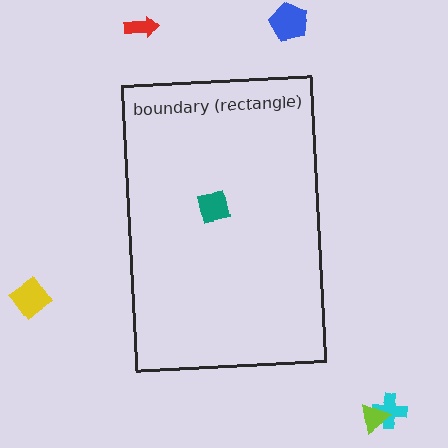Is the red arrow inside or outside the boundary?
Outside.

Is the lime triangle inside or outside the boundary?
Outside.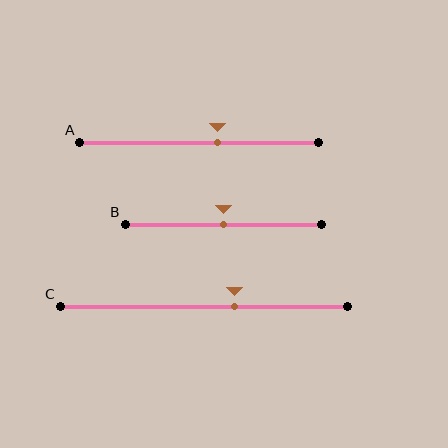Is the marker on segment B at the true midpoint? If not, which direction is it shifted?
Yes, the marker on segment B is at the true midpoint.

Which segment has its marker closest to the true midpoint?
Segment B has its marker closest to the true midpoint.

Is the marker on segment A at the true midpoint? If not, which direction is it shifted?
No, the marker on segment A is shifted to the right by about 8% of the segment length.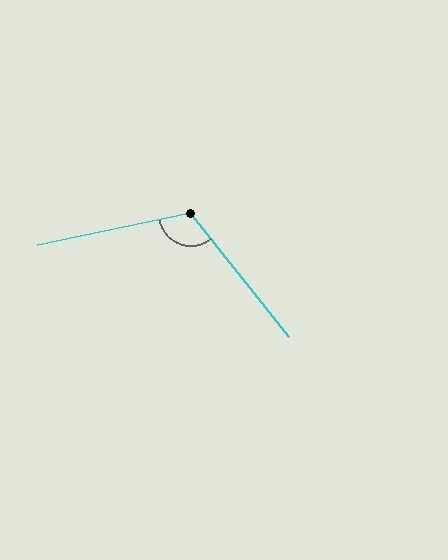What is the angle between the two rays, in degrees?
Approximately 117 degrees.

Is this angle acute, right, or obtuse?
It is obtuse.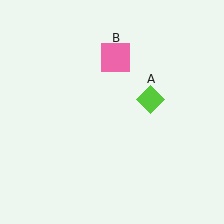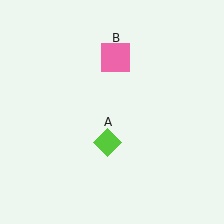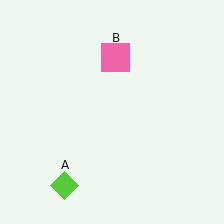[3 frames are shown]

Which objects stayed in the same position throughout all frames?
Pink square (object B) remained stationary.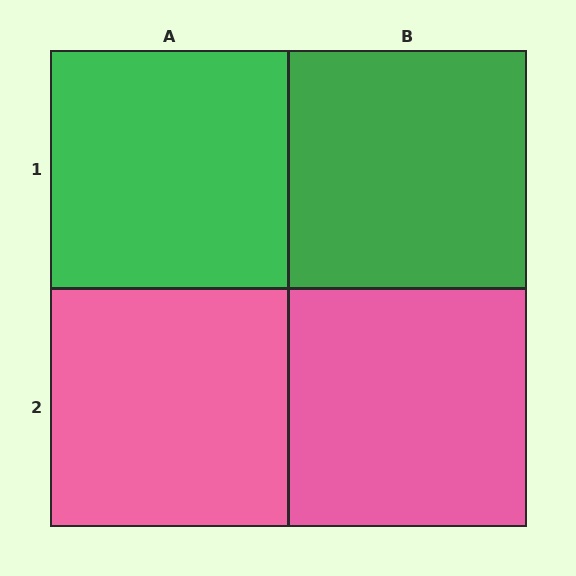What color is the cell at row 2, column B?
Pink.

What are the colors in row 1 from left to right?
Green, green.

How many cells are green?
2 cells are green.